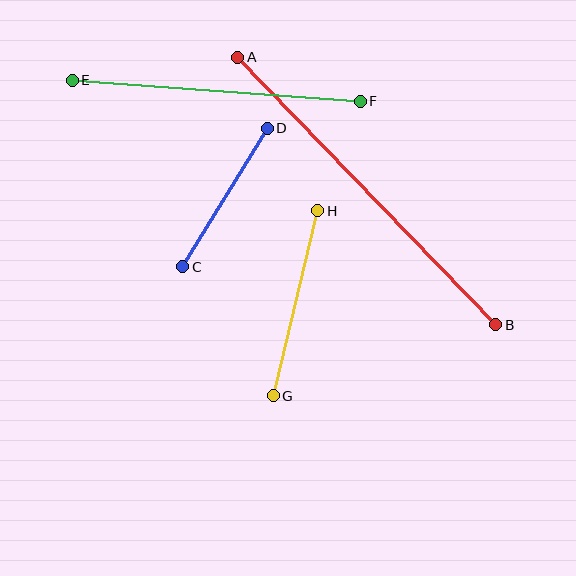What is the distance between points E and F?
The distance is approximately 289 pixels.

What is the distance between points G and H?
The distance is approximately 190 pixels.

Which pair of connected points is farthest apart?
Points A and B are farthest apart.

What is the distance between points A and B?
The distance is approximately 372 pixels.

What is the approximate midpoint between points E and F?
The midpoint is at approximately (216, 91) pixels.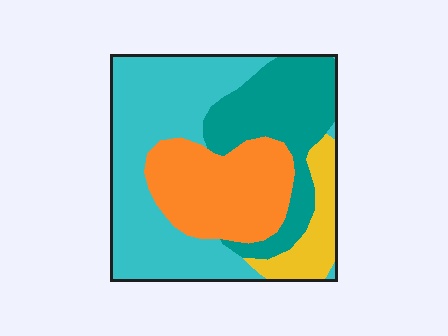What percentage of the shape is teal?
Teal covers about 25% of the shape.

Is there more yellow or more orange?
Orange.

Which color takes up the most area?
Cyan, at roughly 40%.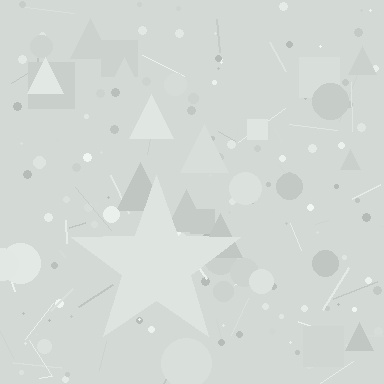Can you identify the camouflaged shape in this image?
The camouflaged shape is a star.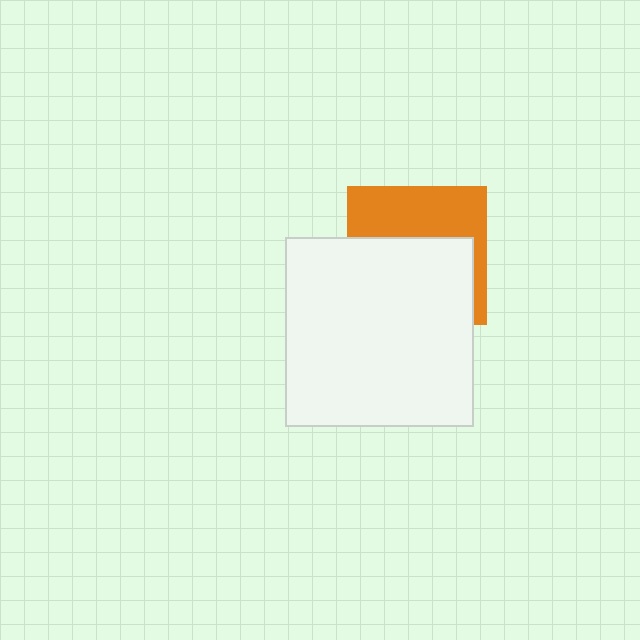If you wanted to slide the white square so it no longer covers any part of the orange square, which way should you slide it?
Slide it down — that is the most direct way to separate the two shapes.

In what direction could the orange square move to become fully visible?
The orange square could move up. That would shift it out from behind the white square entirely.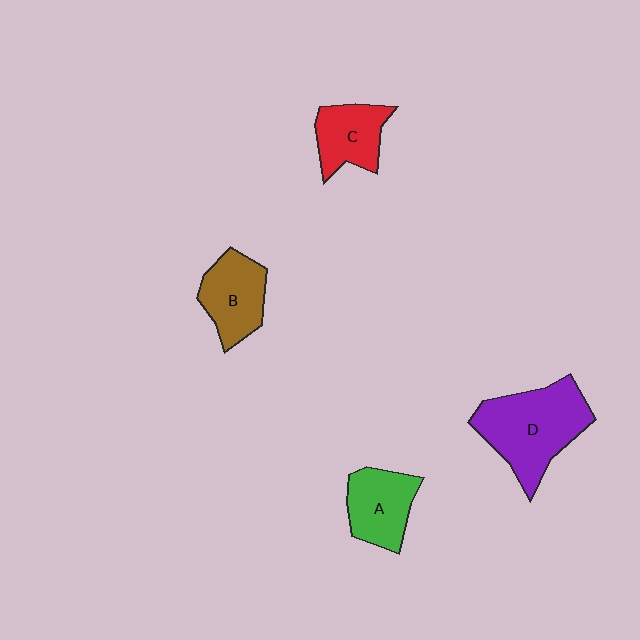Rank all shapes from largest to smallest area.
From largest to smallest: D (purple), B (brown), A (green), C (red).